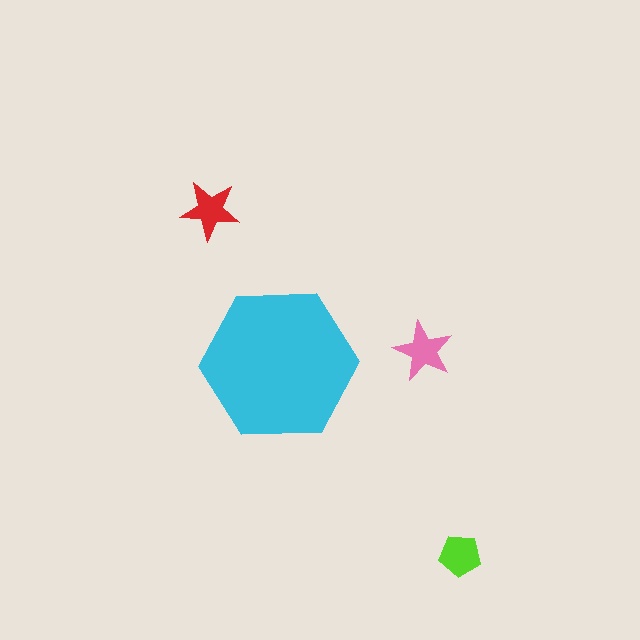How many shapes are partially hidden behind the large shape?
0 shapes are partially hidden.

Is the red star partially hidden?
No, the red star is fully visible.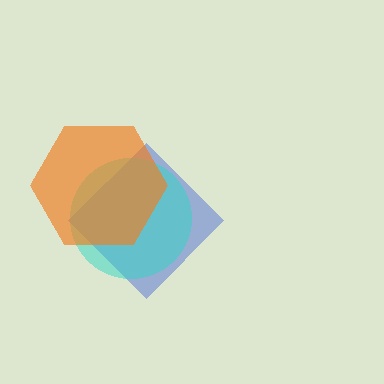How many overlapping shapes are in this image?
There are 3 overlapping shapes in the image.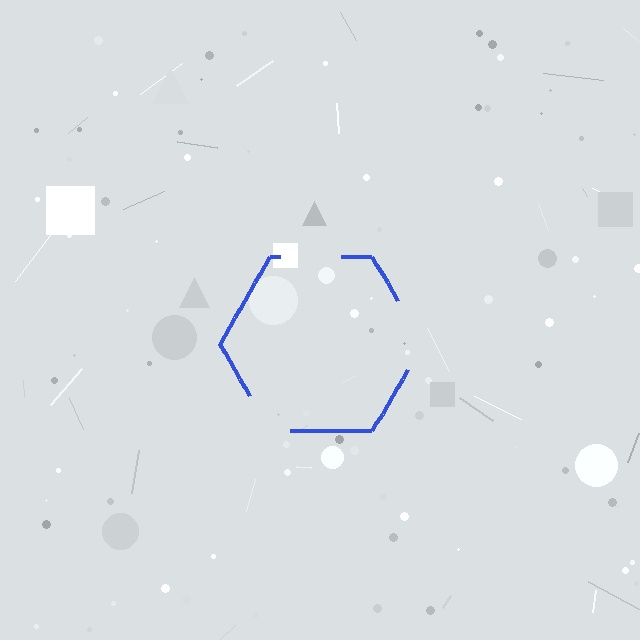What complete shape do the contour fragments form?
The contour fragments form a hexagon.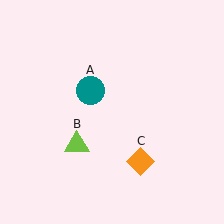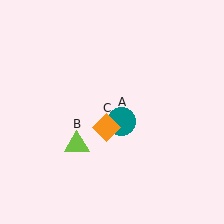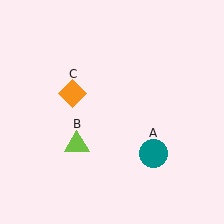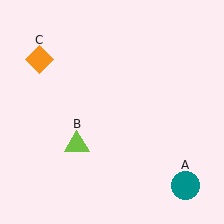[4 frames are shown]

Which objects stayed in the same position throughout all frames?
Lime triangle (object B) remained stationary.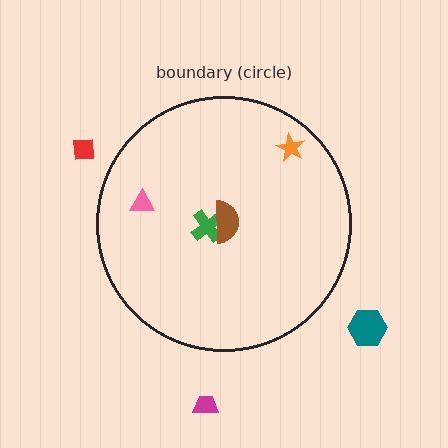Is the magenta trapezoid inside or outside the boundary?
Outside.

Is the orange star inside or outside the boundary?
Inside.